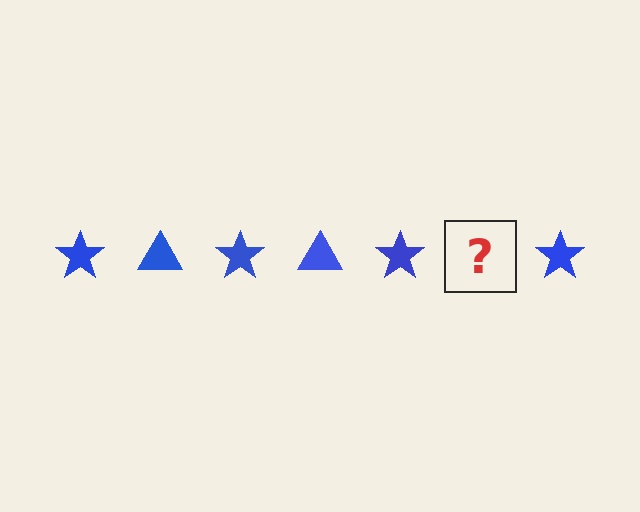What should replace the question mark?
The question mark should be replaced with a blue triangle.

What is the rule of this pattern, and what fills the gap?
The rule is that the pattern cycles through star, triangle shapes in blue. The gap should be filled with a blue triangle.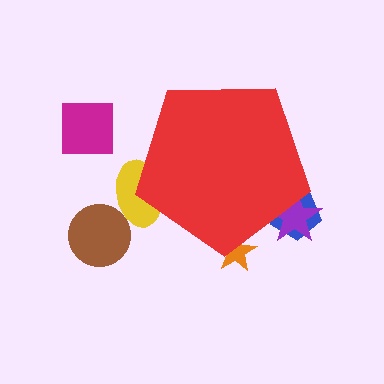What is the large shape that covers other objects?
A red pentagon.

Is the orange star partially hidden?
Yes, the orange star is partially hidden behind the red pentagon.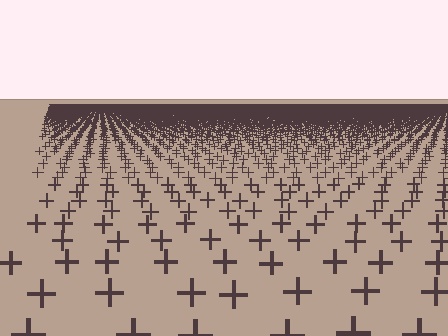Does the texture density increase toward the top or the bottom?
Density increases toward the top.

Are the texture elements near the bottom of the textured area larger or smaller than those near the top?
Larger. Near the bottom, elements are closer to the viewer and appear at a bigger on-screen size.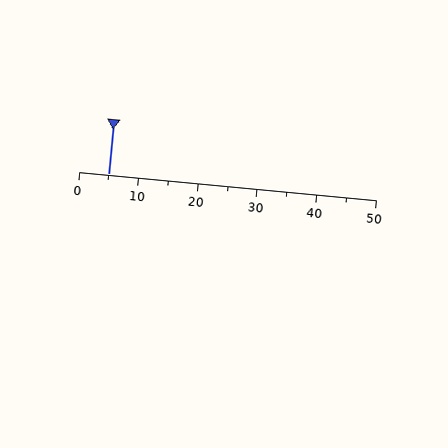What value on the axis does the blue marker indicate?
The marker indicates approximately 5.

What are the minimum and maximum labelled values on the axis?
The axis runs from 0 to 50.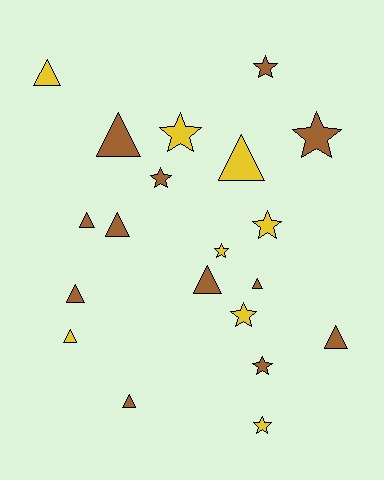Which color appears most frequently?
Brown, with 12 objects.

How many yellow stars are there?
There are 5 yellow stars.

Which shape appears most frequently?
Triangle, with 11 objects.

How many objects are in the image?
There are 20 objects.